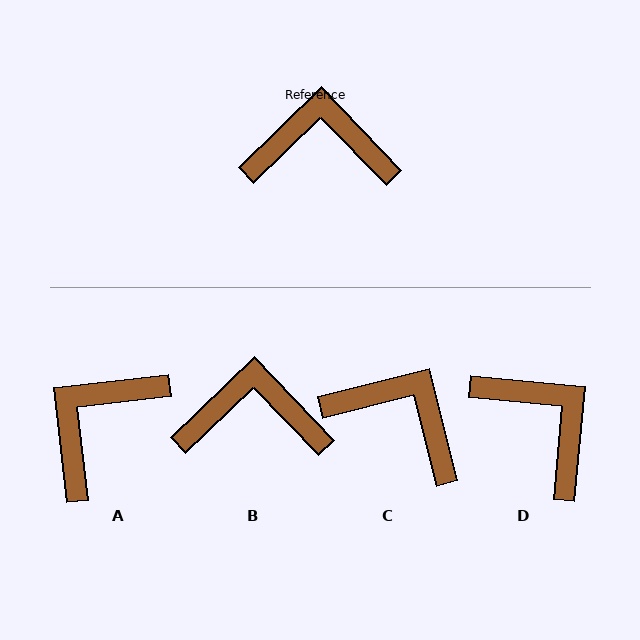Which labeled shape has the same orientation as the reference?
B.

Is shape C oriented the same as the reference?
No, it is off by about 30 degrees.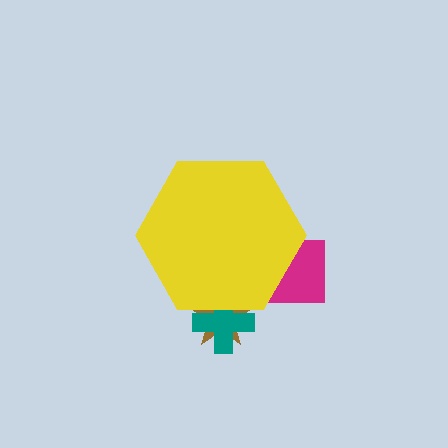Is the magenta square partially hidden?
Yes, the magenta square is partially hidden behind the yellow hexagon.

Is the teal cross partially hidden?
Yes, the teal cross is partially hidden behind the yellow hexagon.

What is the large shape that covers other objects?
A yellow hexagon.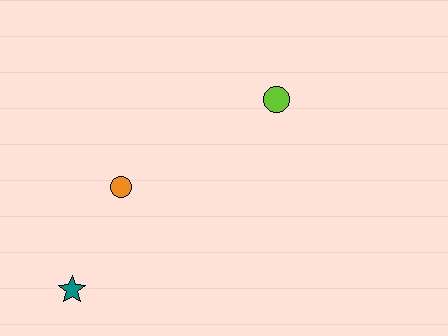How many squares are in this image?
There are no squares.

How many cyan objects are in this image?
There are no cyan objects.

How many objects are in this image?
There are 3 objects.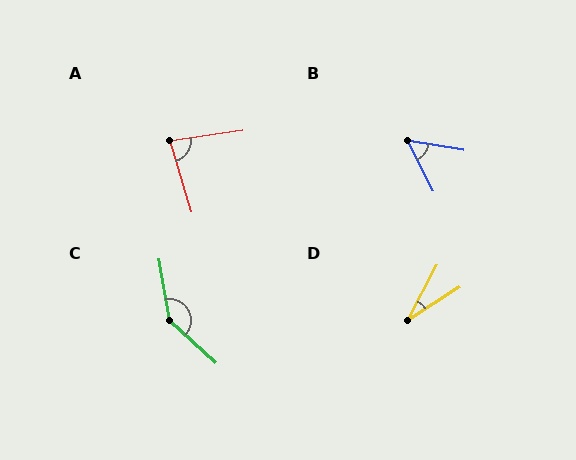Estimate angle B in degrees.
Approximately 53 degrees.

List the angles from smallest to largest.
D (30°), B (53°), A (81°), C (142°).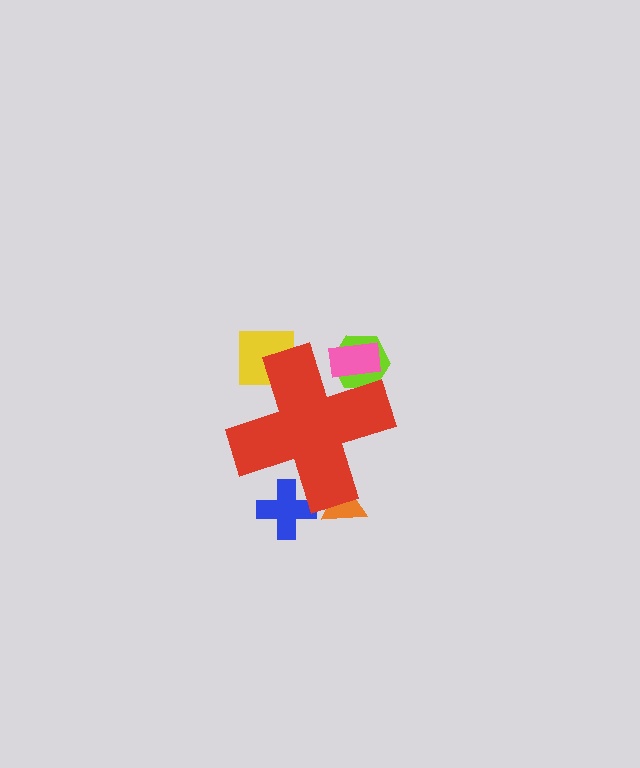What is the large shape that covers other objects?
A red cross.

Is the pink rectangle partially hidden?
Yes, the pink rectangle is partially hidden behind the red cross.